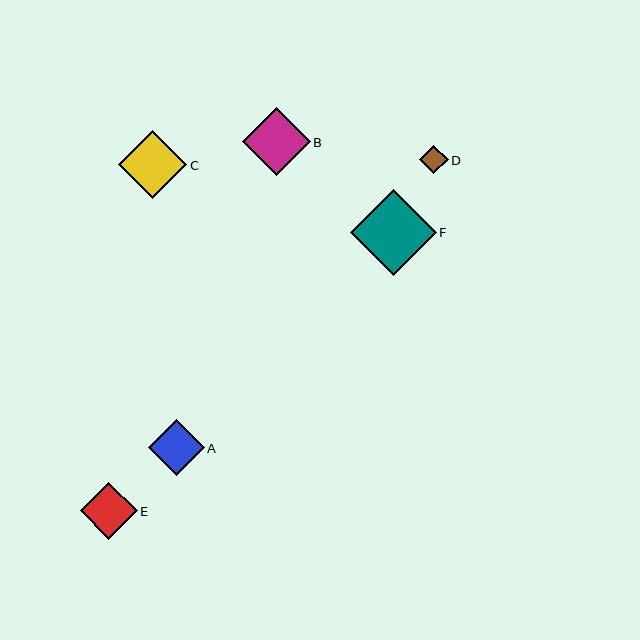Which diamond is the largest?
Diamond F is the largest with a size of approximately 86 pixels.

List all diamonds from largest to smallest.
From largest to smallest: F, C, B, E, A, D.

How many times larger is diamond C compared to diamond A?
Diamond C is approximately 1.2 times the size of diamond A.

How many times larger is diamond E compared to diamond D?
Diamond E is approximately 2.0 times the size of diamond D.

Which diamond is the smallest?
Diamond D is the smallest with a size of approximately 29 pixels.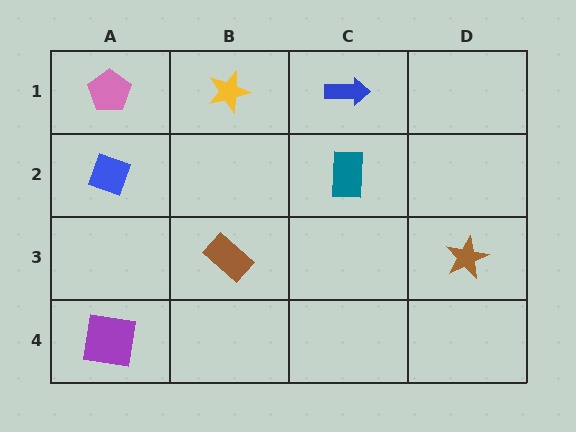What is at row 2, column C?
A teal rectangle.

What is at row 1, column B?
A yellow star.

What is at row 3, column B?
A brown rectangle.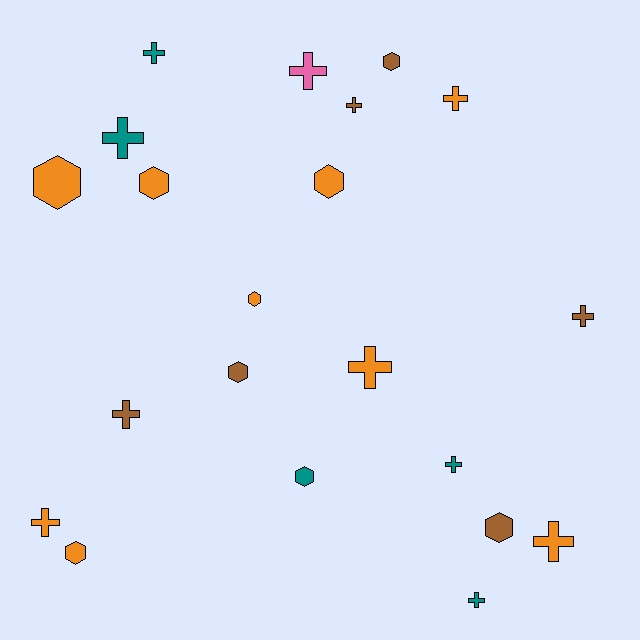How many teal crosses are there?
There are 4 teal crosses.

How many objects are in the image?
There are 21 objects.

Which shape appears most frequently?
Cross, with 12 objects.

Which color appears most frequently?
Orange, with 9 objects.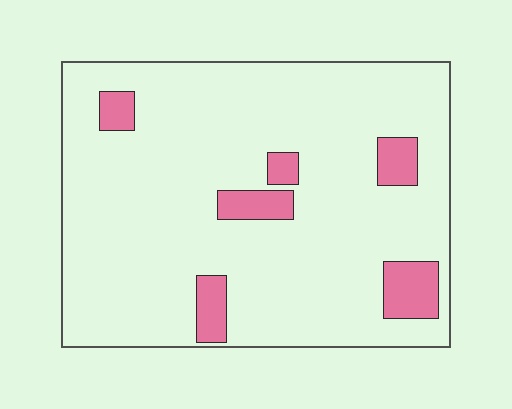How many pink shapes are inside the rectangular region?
6.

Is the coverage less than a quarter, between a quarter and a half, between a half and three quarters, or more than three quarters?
Less than a quarter.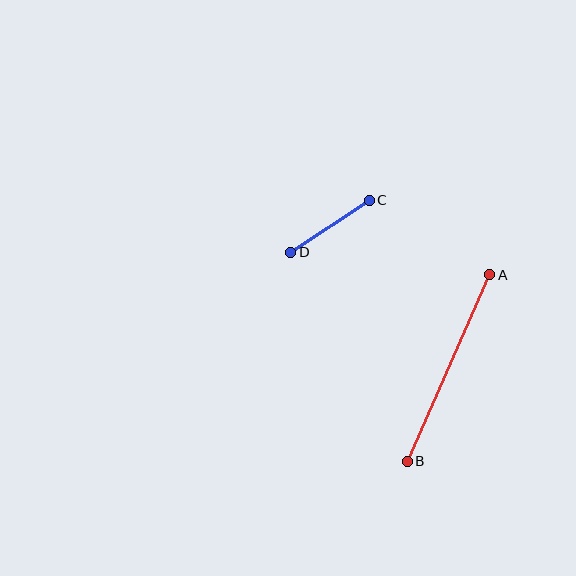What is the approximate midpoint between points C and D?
The midpoint is at approximately (330, 226) pixels.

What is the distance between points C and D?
The distance is approximately 94 pixels.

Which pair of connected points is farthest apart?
Points A and B are farthest apart.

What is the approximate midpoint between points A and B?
The midpoint is at approximately (449, 368) pixels.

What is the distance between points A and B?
The distance is approximately 204 pixels.